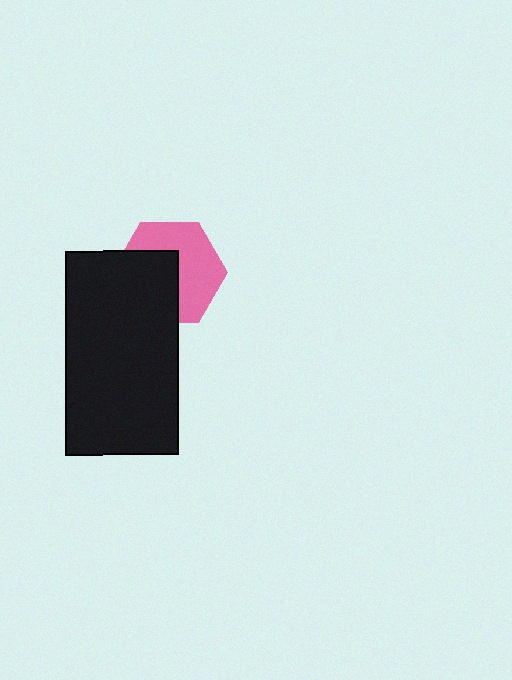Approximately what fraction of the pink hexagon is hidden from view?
Roughly 47% of the pink hexagon is hidden behind the black rectangle.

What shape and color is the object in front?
The object in front is a black rectangle.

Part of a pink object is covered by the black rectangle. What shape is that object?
It is a hexagon.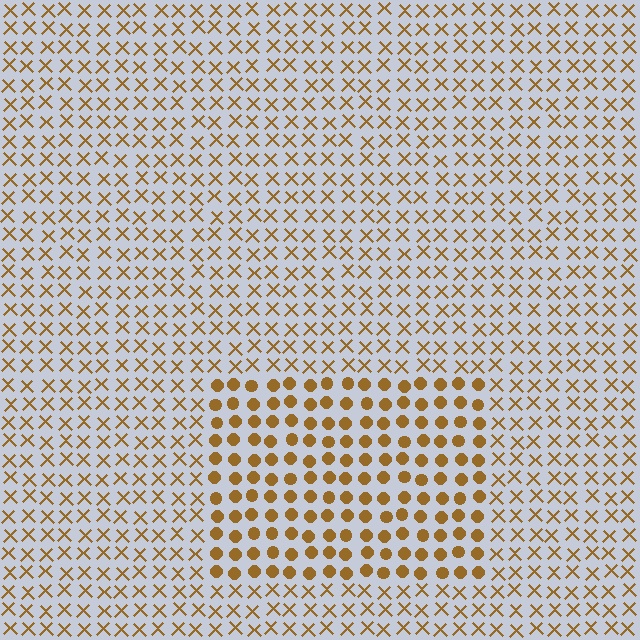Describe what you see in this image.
The image is filled with small brown elements arranged in a uniform grid. A rectangle-shaped region contains circles, while the surrounding area contains X marks. The boundary is defined purely by the change in element shape.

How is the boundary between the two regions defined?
The boundary is defined by a change in element shape: circles inside vs. X marks outside. All elements share the same color and spacing.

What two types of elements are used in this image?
The image uses circles inside the rectangle region and X marks outside it.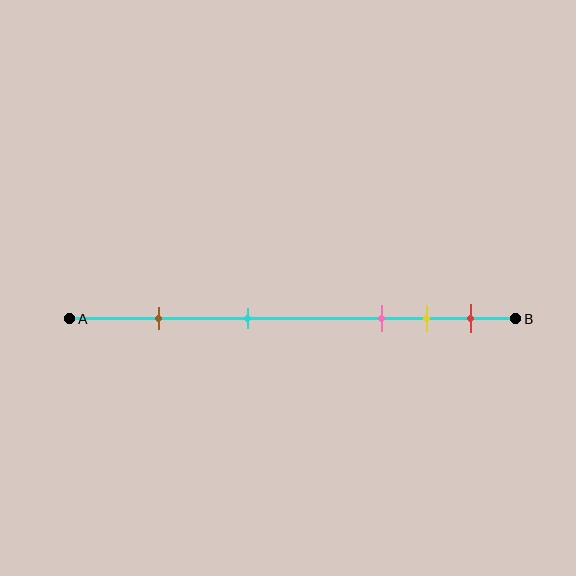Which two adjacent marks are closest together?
The yellow and red marks are the closest adjacent pair.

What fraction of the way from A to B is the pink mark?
The pink mark is approximately 70% (0.7) of the way from A to B.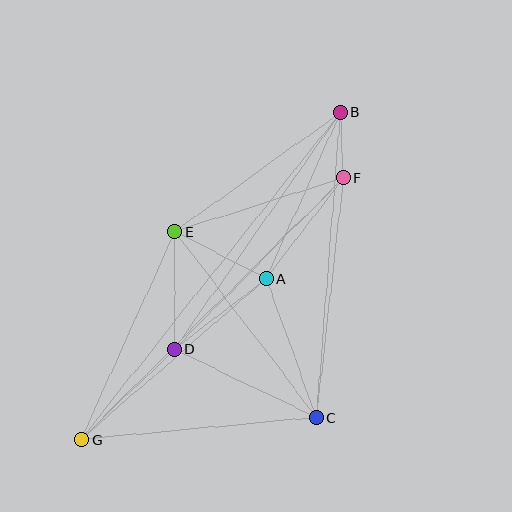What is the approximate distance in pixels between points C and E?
The distance between C and E is approximately 233 pixels.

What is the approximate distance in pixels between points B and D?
The distance between B and D is approximately 289 pixels.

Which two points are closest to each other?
Points B and F are closest to each other.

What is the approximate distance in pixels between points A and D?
The distance between A and D is approximately 116 pixels.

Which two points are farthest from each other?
Points B and G are farthest from each other.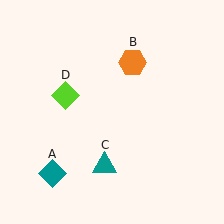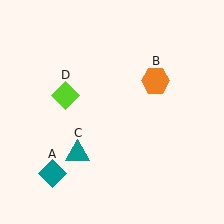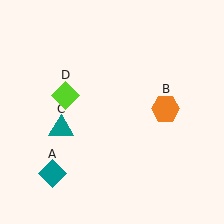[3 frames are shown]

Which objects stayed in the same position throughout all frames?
Teal diamond (object A) and lime diamond (object D) remained stationary.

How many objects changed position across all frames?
2 objects changed position: orange hexagon (object B), teal triangle (object C).